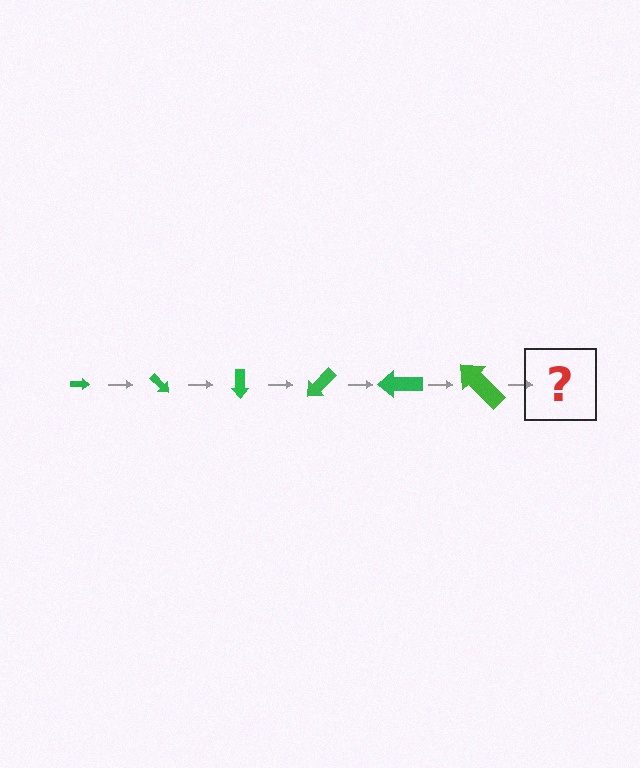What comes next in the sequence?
The next element should be an arrow, larger than the previous one and rotated 270 degrees from the start.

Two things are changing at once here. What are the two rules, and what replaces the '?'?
The two rules are that the arrow grows larger each step and it rotates 45 degrees each step. The '?' should be an arrow, larger than the previous one and rotated 270 degrees from the start.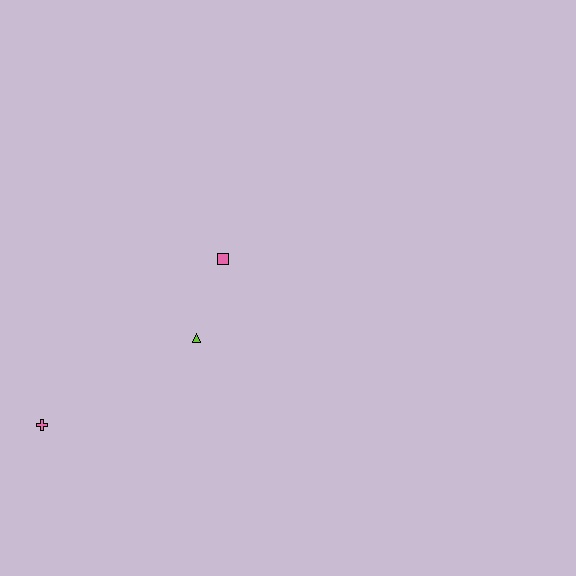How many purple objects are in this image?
There are no purple objects.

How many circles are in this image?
There are no circles.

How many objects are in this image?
There are 3 objects.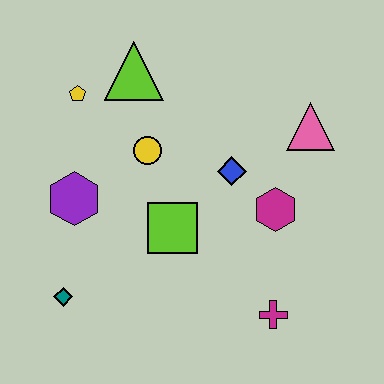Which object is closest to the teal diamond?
The purple hexagon is closest to the teal diamond.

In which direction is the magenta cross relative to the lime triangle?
The magenta cross is below the lime triangle.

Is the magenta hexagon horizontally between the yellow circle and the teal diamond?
No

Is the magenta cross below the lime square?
Yes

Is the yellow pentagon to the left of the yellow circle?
Yes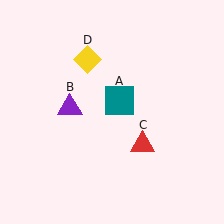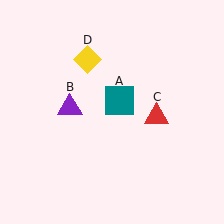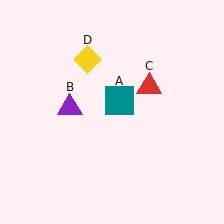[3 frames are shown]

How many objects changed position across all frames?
1 object changed position: red triangle (object C).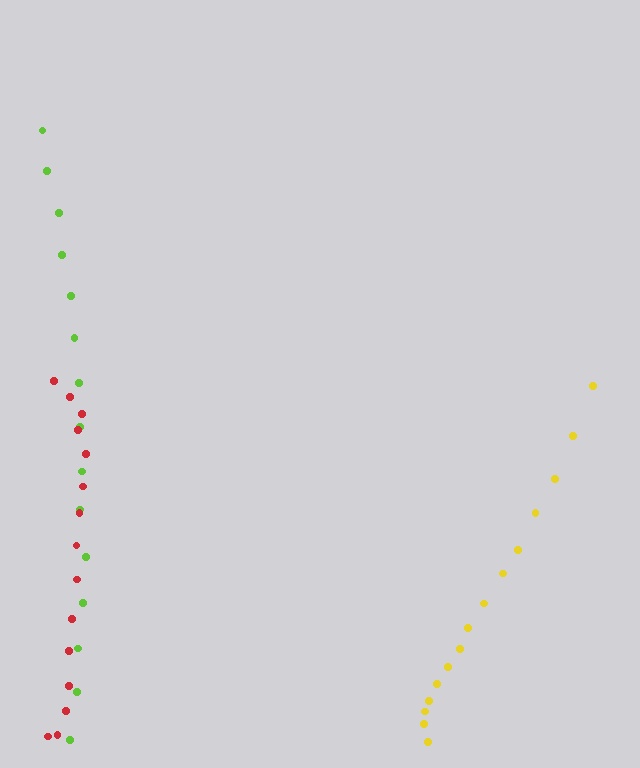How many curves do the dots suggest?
There are 3 distinct paths.